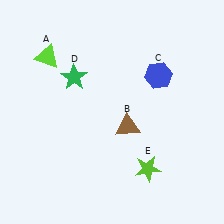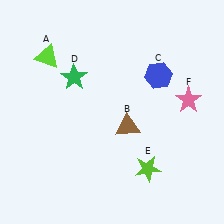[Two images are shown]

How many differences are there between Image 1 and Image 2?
There is 1 difference between the two images.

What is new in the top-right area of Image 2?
A pink star (F) was added in the top-right area of Image 2.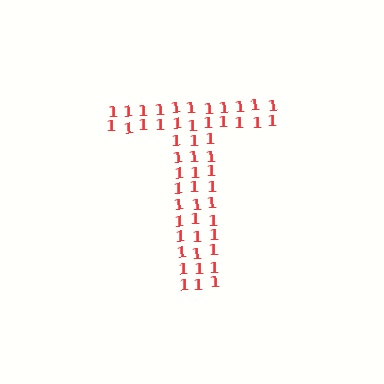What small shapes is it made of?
It is made of small digit 1's.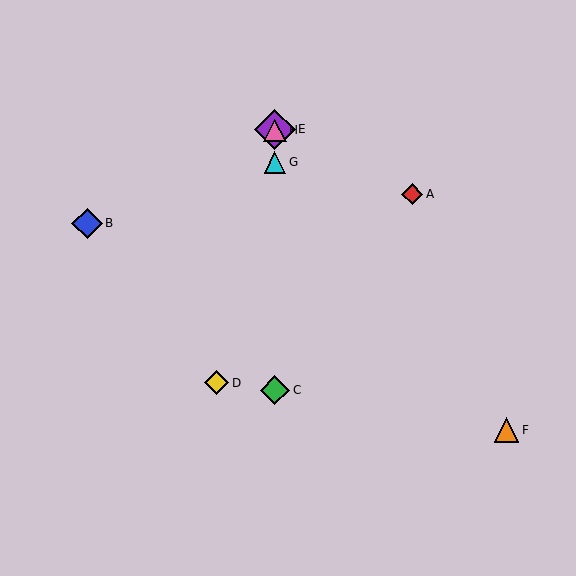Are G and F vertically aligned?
No, G is at x≈275 and F is at x≈507.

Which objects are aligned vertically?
Objects C, E, G, H are aligned vertically.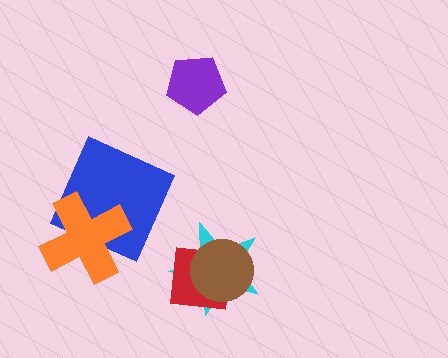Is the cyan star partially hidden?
Yes, it is partially covered by another shape.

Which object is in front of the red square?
The brown circle is in front of the red square.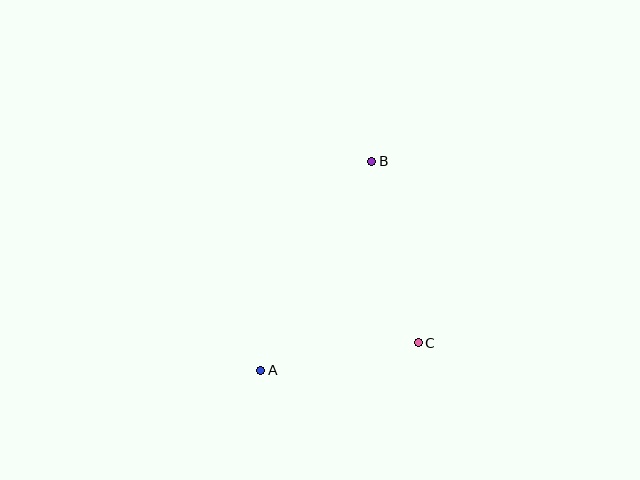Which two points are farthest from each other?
Points A and B are farthest from each other.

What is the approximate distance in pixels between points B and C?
The distance between B and C is approximately 187 pixels.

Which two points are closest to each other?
Points A and C are closest to each other.